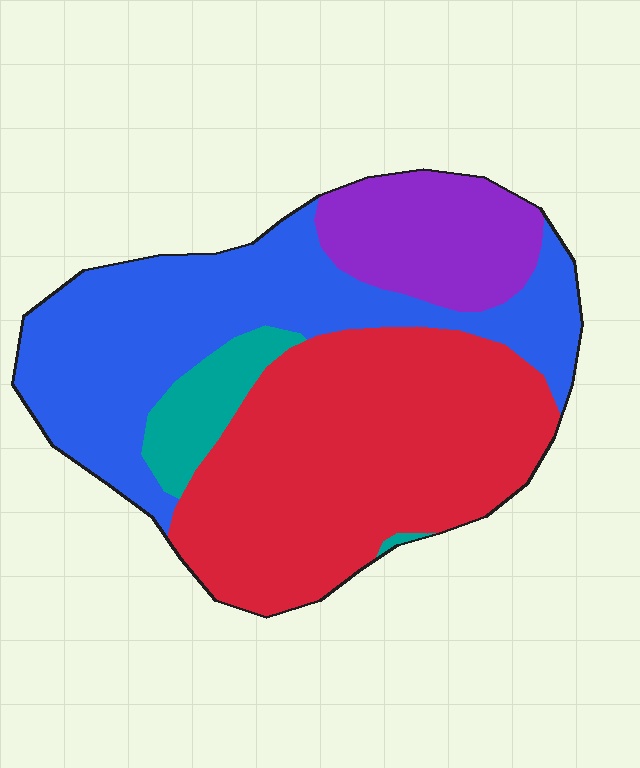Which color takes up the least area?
Teal, at roughly 5%.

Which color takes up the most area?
Red, at roughly 45%.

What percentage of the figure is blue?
Blue covers 35% of the figure.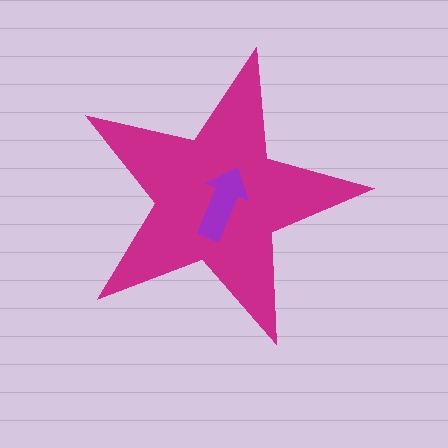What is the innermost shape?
The purple arrow.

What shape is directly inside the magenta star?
The purple arrow.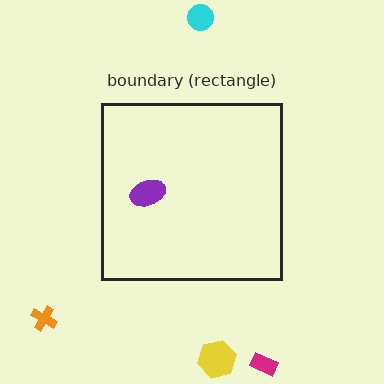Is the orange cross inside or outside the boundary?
Outside.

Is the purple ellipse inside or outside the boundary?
Inside.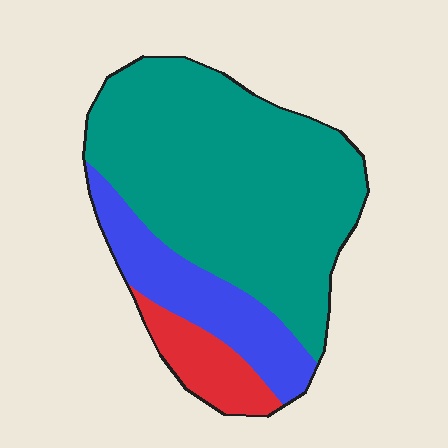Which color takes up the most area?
Teal, at roughly 70%.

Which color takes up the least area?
Red, at roughly 10%.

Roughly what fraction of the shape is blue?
Blue covers around 20% of the shape.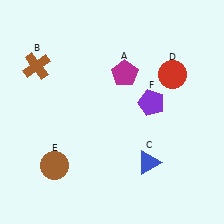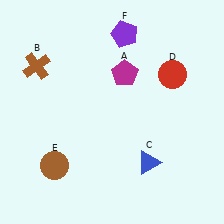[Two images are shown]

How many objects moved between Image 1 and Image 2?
1 object moved between the two images.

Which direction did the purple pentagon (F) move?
The purple pentagon (F) moved up.